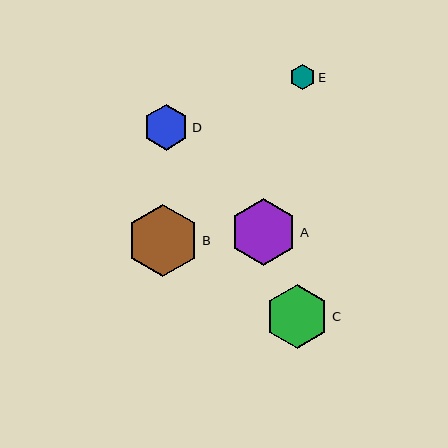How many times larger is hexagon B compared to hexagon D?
Hexagon B is approximately 1.6 times the size of hexagon D.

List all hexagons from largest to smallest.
From largest to smallest: B, A, C, D, E.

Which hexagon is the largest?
Hexagon B is the largest with a size of approximately 72 pixels.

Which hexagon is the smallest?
Hexagon E is the smallest with a size of approximately 25 pixels.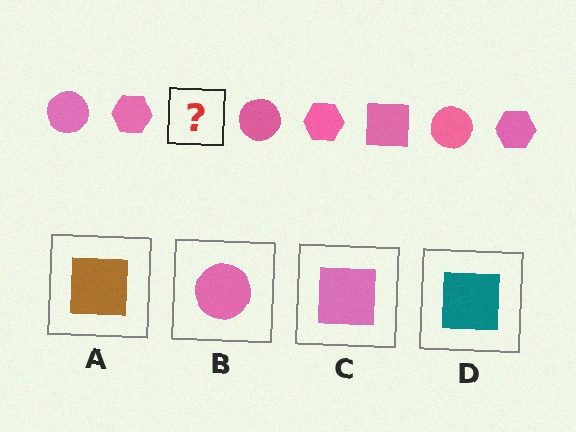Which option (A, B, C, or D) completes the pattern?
C.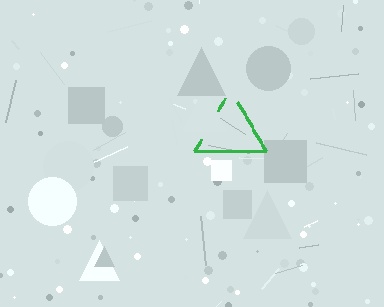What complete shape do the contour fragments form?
The contour fragments form a triangle.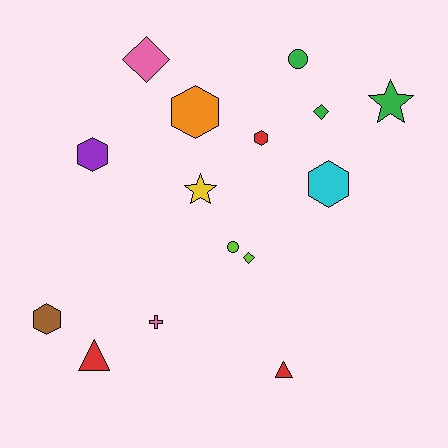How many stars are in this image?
There are 2 stars.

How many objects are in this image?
There are 15 objects.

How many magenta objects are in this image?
There are no magenta objects.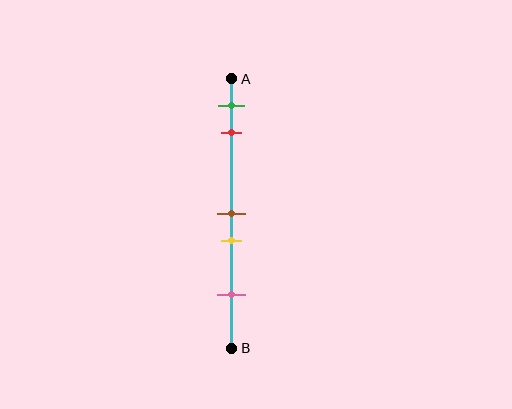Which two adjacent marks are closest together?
The brown and yellow marks are the closest adjacent pair.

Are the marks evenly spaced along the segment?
No, the marks are not evenly spaced.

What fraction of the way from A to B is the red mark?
The red mark is approximately 20% (0.2) of the way from A to B.